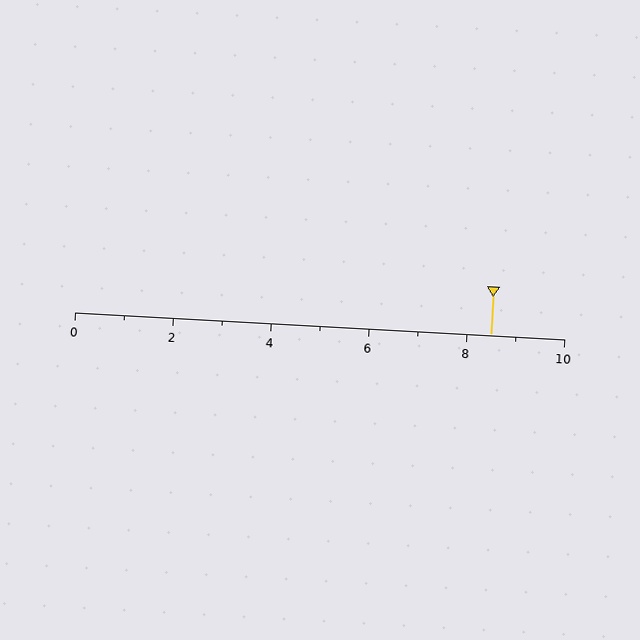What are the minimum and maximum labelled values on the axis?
The axis runs from 0 to 10.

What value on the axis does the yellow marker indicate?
The marker indicates approximately 8.5.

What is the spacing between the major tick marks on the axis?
The major ticks are spaced 2 apart.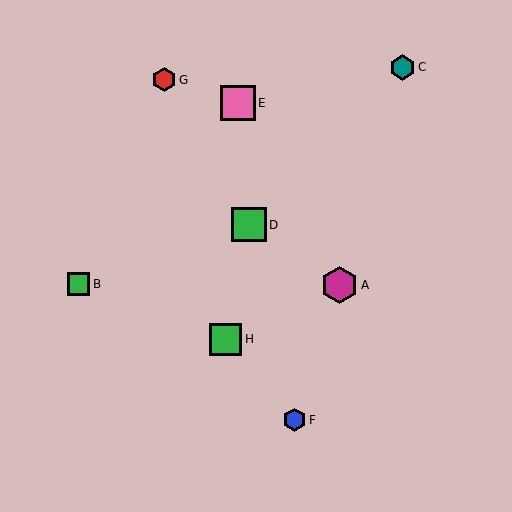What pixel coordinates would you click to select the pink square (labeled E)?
Click at (238, 103) to select the pink square E.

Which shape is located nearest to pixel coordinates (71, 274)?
The green square (labeled B) at (79, 284) is nearest to that location.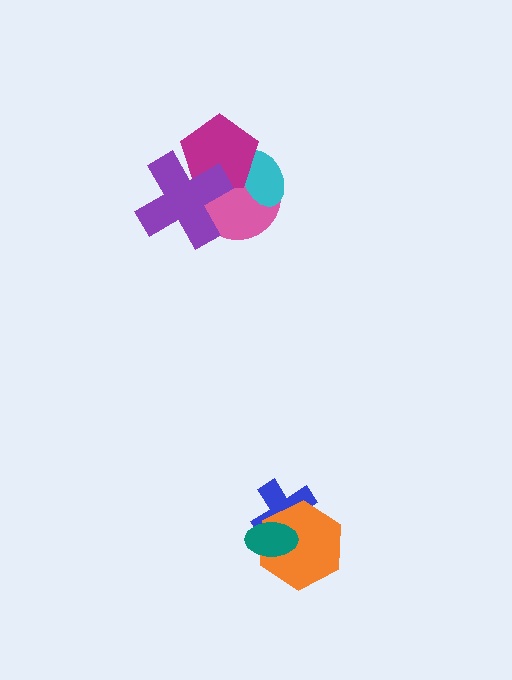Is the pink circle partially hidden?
Yes, it is partially covered by another shape.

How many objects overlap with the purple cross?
2 objects overlap with the purple cross.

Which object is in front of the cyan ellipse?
The magenta pentagon is in front of the cyan ellipse.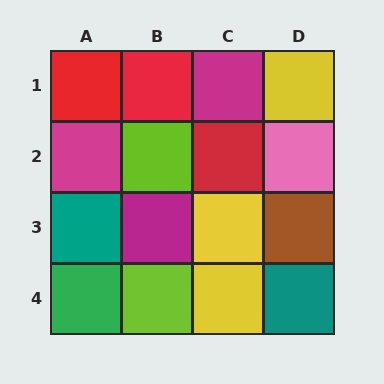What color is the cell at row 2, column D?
Pink.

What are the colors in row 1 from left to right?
Red, red, magenta, yellow.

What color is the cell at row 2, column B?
Lime.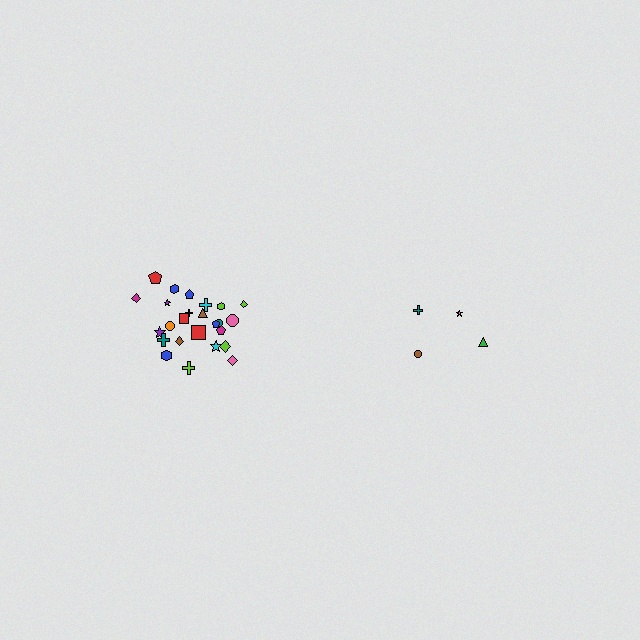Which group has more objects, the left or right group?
The left group.